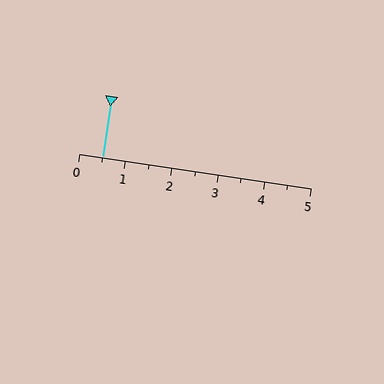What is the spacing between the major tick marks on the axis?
The major ticks are spaced 1 apart.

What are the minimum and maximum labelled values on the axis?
The axis runs from 0 to 5.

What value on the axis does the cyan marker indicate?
The marker indicates approximately 0.5.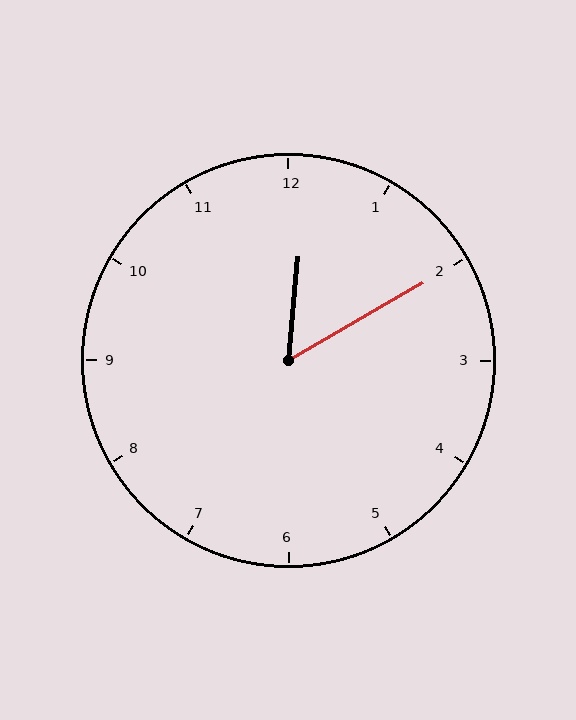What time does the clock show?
12:10.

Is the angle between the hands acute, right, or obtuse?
It is acute.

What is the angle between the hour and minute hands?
Approximately 55 degrees.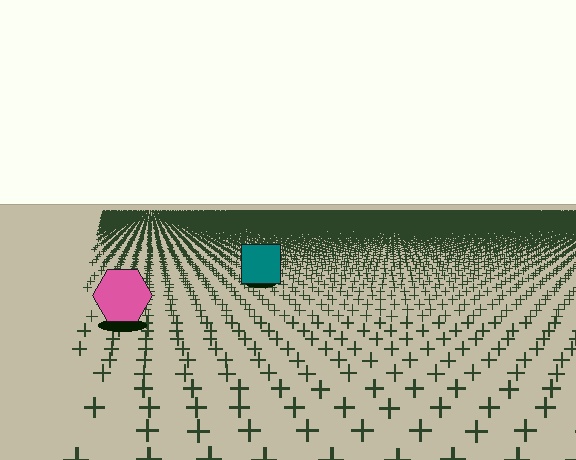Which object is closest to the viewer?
The pink hexagon is closest. The texture marks near it are larger and more spread out.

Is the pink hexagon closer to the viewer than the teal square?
Yes. The pink hexagon is closer — you can tell from the texture gradient: the ground texture is coarser near it.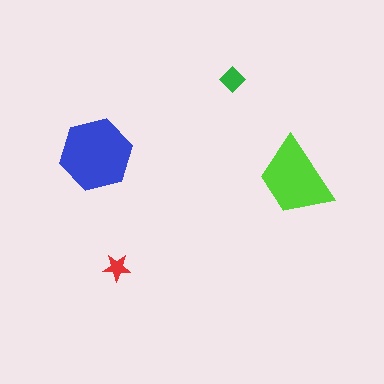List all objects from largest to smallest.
The blue hexagon, the lime trapezoid, the green diamond, the red star.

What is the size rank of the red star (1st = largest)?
4th.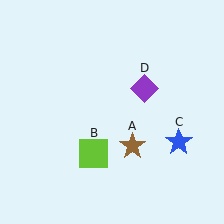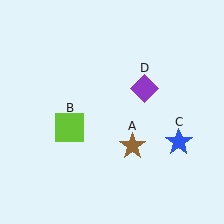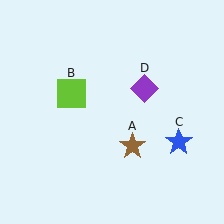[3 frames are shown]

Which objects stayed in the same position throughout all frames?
Brown star (object A) and blue star (object C) and purple diamond (object D) remained stationary.